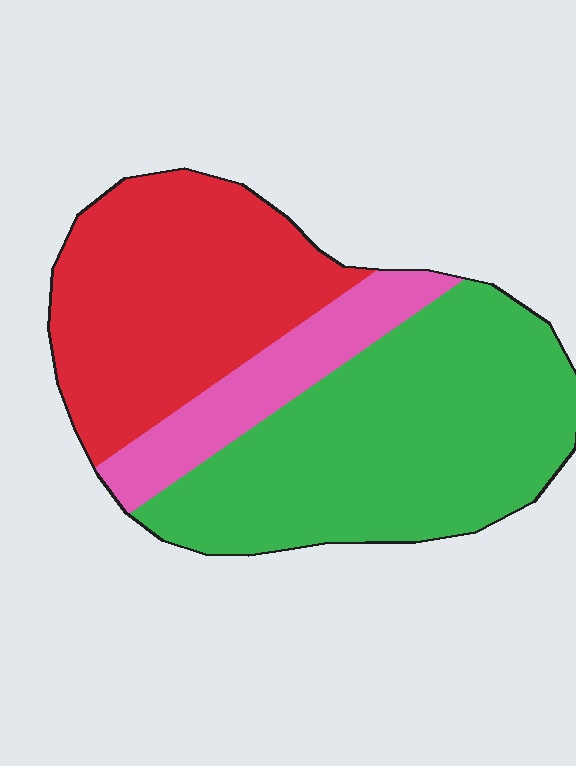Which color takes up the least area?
Pink, at roughly 15%.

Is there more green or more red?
Green.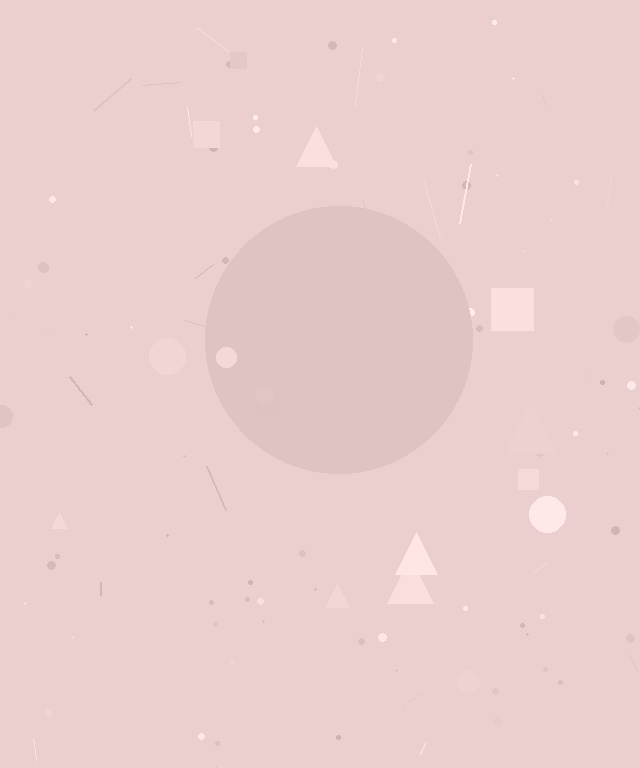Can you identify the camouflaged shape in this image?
The camouflaged shape is a circle.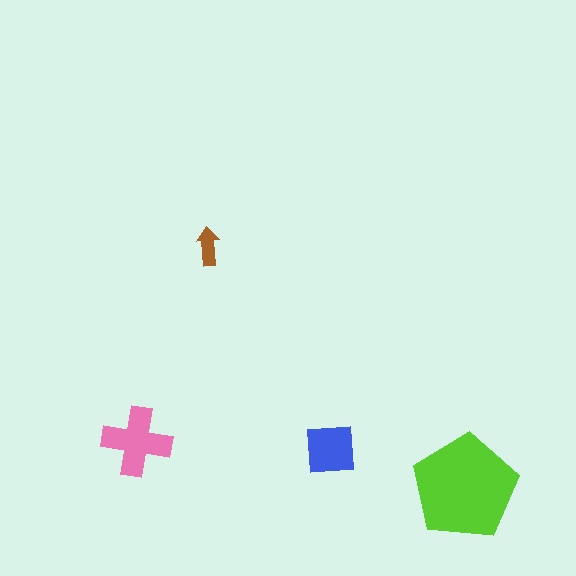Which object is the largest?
The lime pentagon.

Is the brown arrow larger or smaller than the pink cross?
Smaller.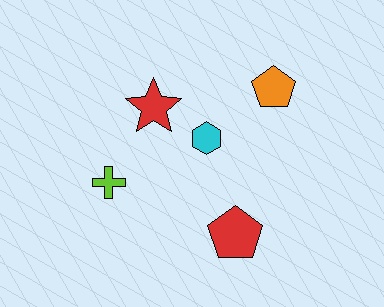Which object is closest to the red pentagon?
The cyan hexagon is closest to the red pentagon.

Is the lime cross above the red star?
No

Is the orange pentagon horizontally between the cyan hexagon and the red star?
No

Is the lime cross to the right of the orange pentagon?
No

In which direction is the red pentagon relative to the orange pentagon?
The red pentagon is below the orange pentagon.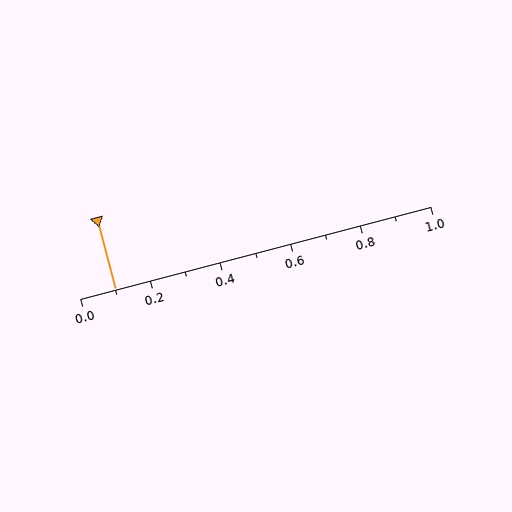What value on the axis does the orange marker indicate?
The marker indicates approximately 0.1.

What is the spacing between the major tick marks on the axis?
The major ticks are spaced 0.2 apart.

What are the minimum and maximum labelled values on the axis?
The axis runs from 0.0 to 1.0.